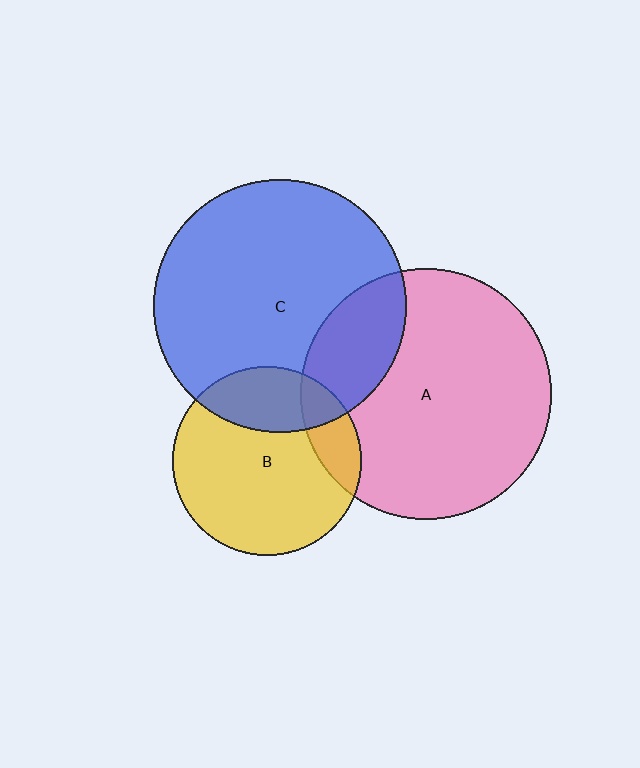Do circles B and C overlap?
Yes.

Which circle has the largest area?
Circle C (blue).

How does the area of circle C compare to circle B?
Approximately 1.8 times.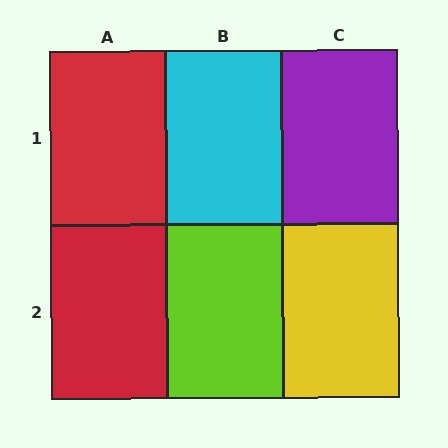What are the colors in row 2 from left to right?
Red, lime, yellow.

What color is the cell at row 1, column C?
Purple.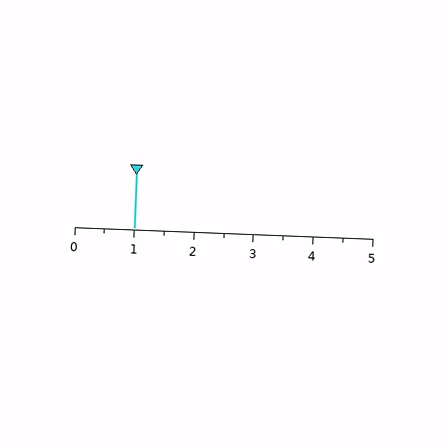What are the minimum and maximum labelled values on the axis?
The axis runs from 0 to 5.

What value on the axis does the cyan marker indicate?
The marker indicates approximately 1.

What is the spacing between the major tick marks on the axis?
The major ticks are spaced 1 apart.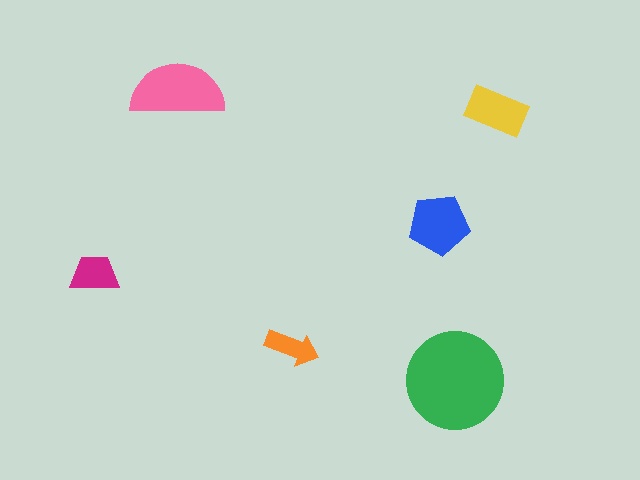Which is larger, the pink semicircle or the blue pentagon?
The pink semicircle.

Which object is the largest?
The green circle.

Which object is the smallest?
The orange arrow.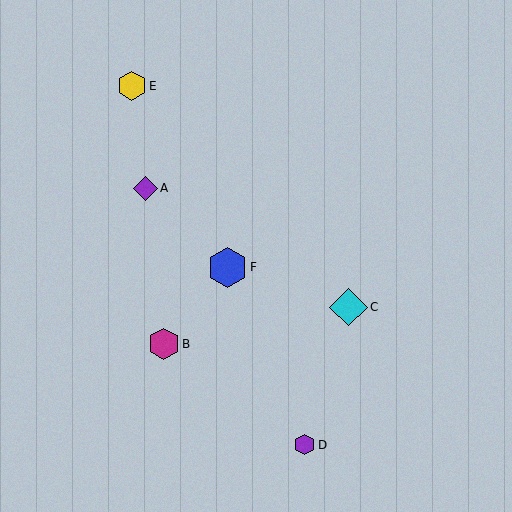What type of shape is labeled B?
Shape B is a magenta hexagon.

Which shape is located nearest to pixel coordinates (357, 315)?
The cyan diamond (labeled C) at (348, 307) is nearest to that location.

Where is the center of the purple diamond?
The center of the purple diamond is at (145, 188).